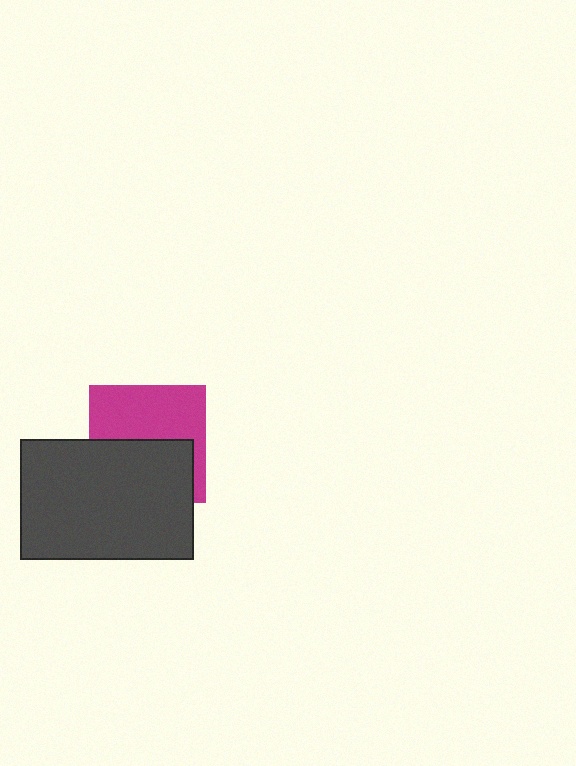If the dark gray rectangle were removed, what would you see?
You would see the complete magenta square.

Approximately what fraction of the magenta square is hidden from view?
Roughly 49% of the magenta square is hidden behind the dark gray rectangle.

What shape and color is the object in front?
The object in front is a dark gray rectangle.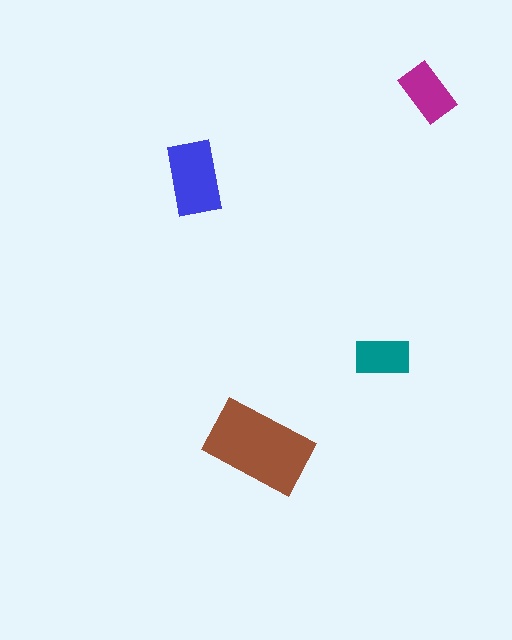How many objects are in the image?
There are 4 objects in the image.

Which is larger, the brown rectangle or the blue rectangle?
The brown one.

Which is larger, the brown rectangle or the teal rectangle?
The brown one.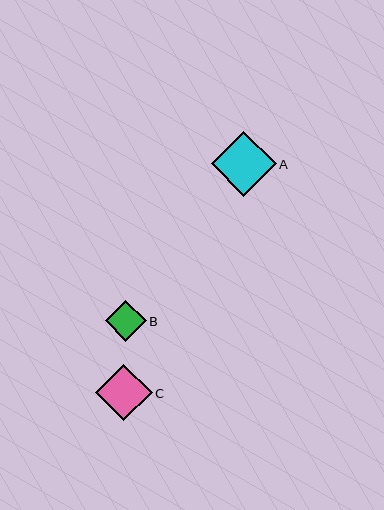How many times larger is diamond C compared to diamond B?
Diamond C is approximately 1.4 times the size of diamond B.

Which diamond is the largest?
Diamond A is the largest with a size of approximately 65 pixels.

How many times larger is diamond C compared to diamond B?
Diamond C is approximately 1.4 times the size of diamond B.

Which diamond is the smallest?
Diamond B is the smallest with a size of approximately 41 pixels.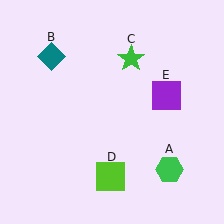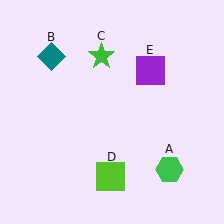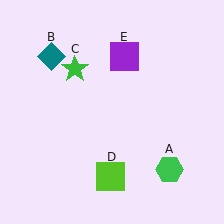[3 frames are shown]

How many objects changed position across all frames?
2 objects changed position: green star (object C), purple square (object E).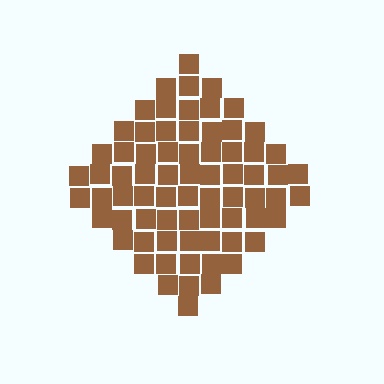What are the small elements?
The small elements are squares.